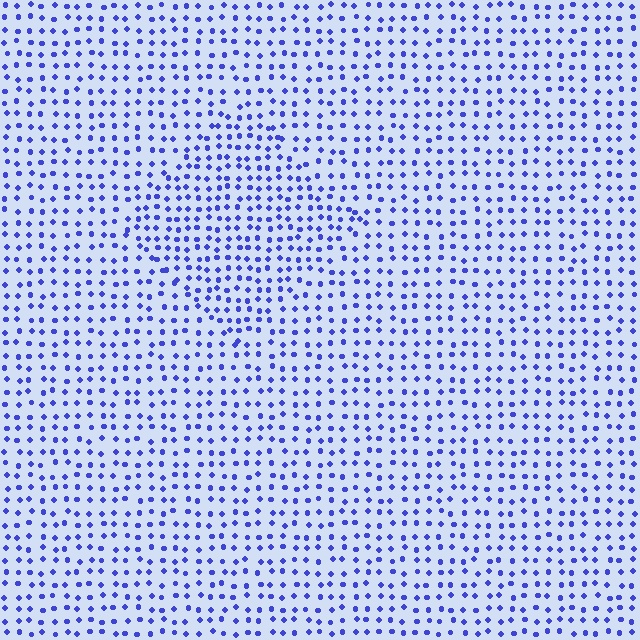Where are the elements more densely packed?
The elements are more densely packed inside the diamond boundary.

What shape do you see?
I see a diamond.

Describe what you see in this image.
The image contains small blue elements arranged at two different densities. A diamond-shaped region is visible where the elements are more densely packed than the surrounding area.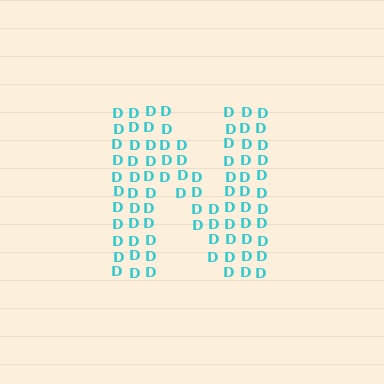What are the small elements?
The small elements are letter D's.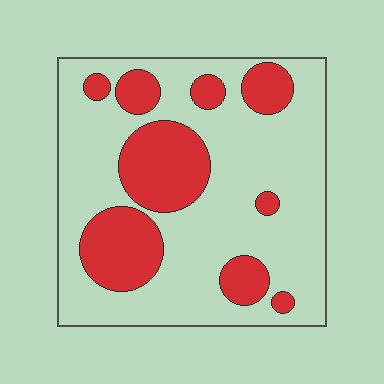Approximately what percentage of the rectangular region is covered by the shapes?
Approximately 30%.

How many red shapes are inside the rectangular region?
9.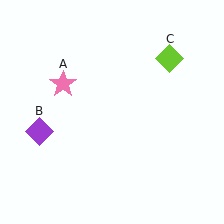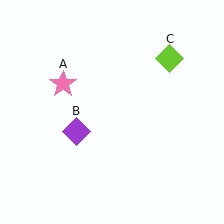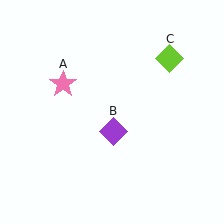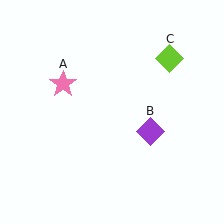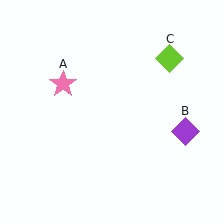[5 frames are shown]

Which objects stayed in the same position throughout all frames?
Pink star (object A) and lime diamond (object C) remained stationary.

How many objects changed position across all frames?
1 object changed position: purple diamond (object B).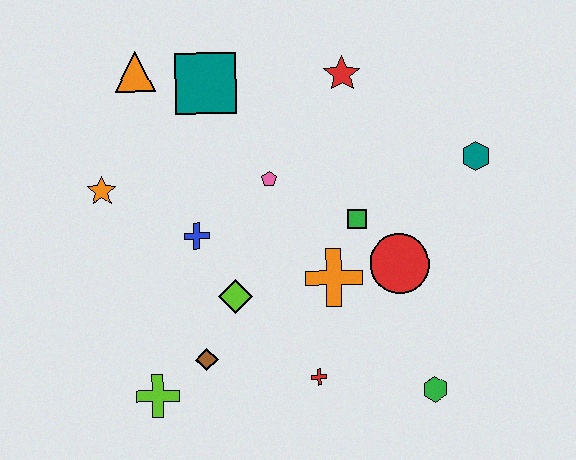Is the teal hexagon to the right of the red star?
Yes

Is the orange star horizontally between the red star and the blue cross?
No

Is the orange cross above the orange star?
No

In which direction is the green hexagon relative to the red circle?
The green hexagon is below the red circle.